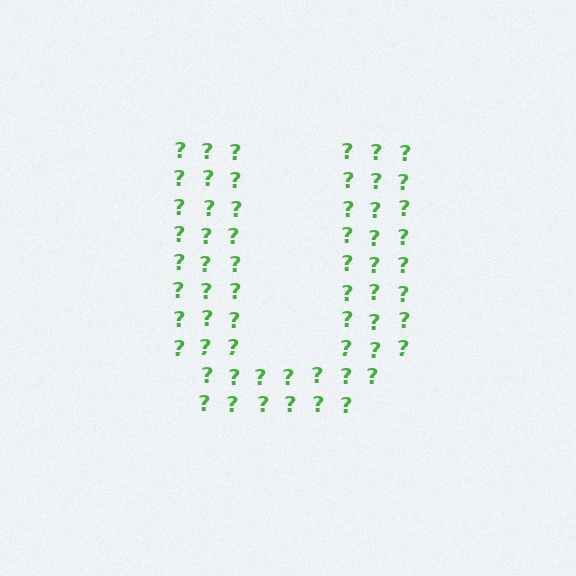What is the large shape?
The large shape is the letter U.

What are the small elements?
The small elements are question marks.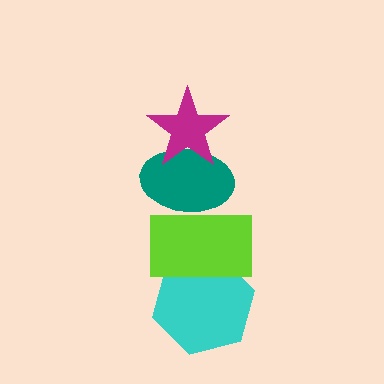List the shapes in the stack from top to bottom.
From top to bottom: the magenta star, the teal ellipse, the lime rectangle, the cyan hexagon.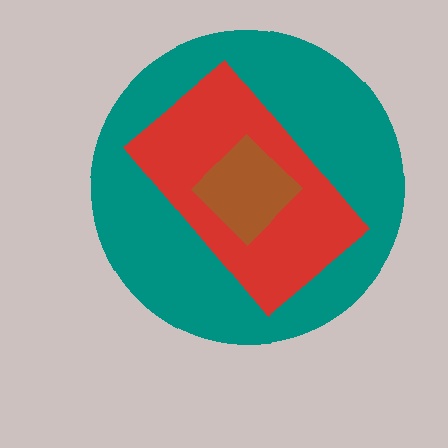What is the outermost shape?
The teal circle.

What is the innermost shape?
The brown diamond.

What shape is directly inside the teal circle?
The red rectangle.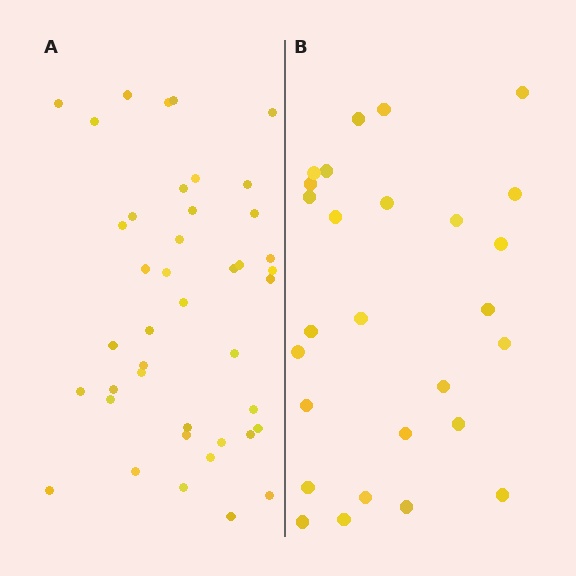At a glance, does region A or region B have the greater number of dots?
Region A (the left region) has more dots.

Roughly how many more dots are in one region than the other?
Region A has approximately 15 more dots than region B.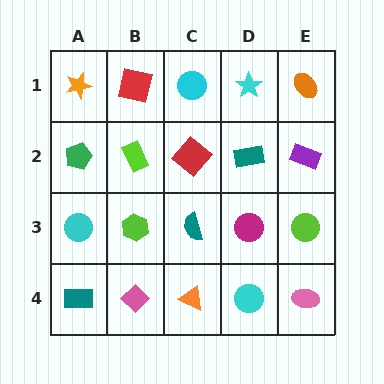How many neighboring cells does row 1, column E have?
2.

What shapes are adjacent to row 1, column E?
A purple rectangle (row 2, column E), a cyan star (row 1, column D).